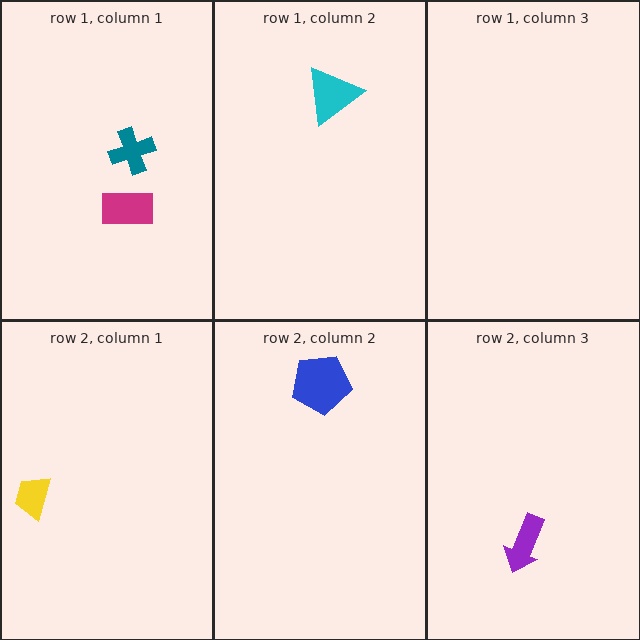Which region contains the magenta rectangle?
The row 1, column 1 region.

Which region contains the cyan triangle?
The row 1, column 2 region.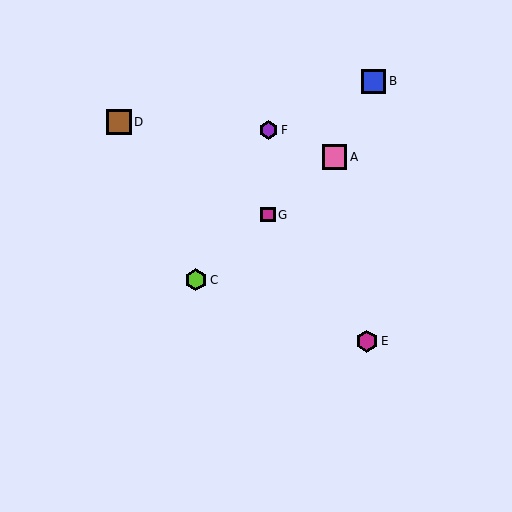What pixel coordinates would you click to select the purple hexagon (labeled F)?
Click at (268, 130) to select the purple hexagon F.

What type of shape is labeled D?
Shape D is a brown square.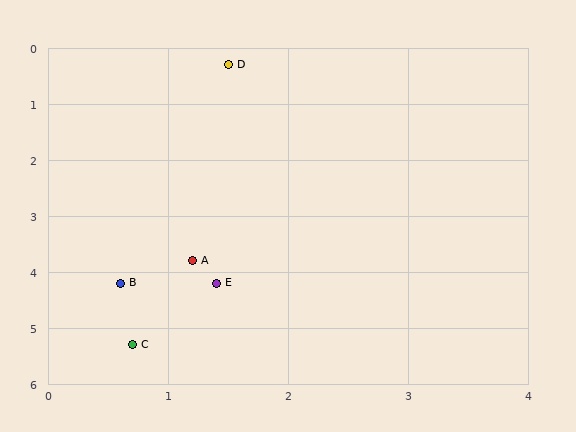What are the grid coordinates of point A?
Point A is at approximately (1.2, 3.8).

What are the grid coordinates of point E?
Point E is at approximately (1.4, 4.2).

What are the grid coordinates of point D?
Point D is at approximately (1.5, 0.3).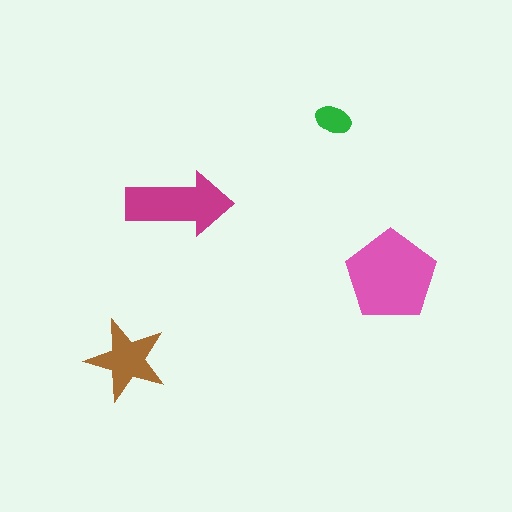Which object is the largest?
The pink pentagon.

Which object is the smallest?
The green ellipse.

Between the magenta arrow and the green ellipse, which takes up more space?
The magenta arrow.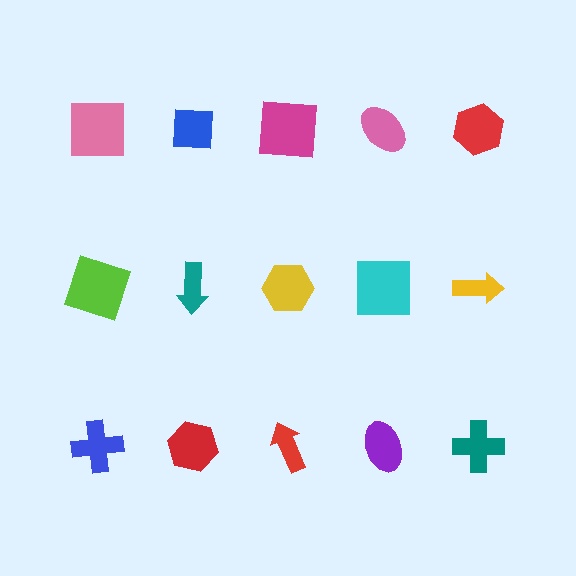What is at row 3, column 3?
A red arrow.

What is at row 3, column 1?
A blue cross.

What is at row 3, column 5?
A teal cross.